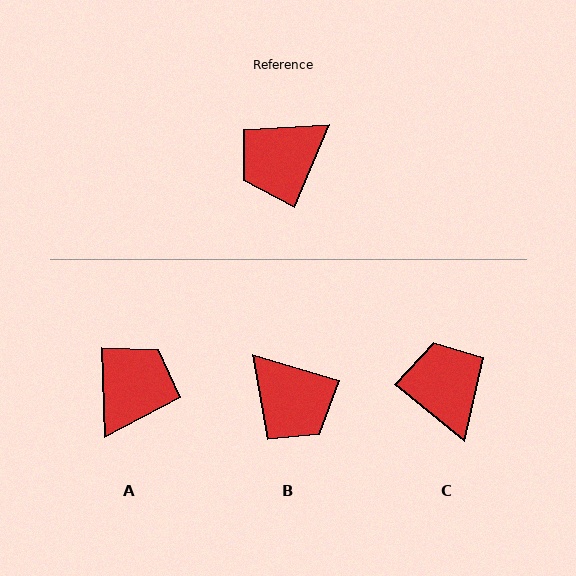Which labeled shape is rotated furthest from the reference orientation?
A, about 155 degrees away.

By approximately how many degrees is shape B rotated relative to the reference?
Approximately 97 degrees counter-clockwise.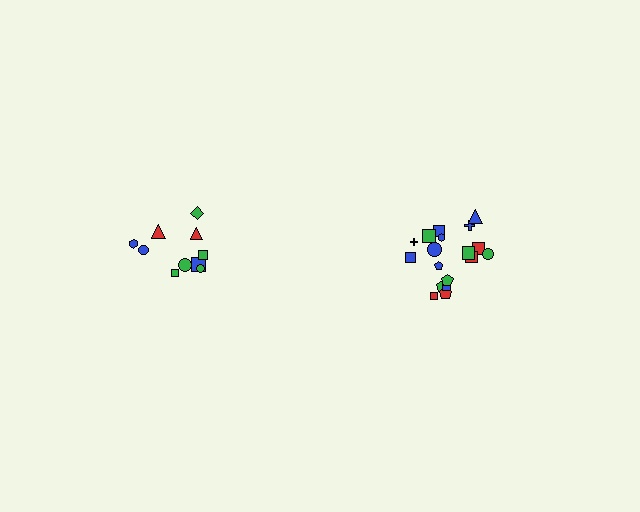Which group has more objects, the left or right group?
The right group.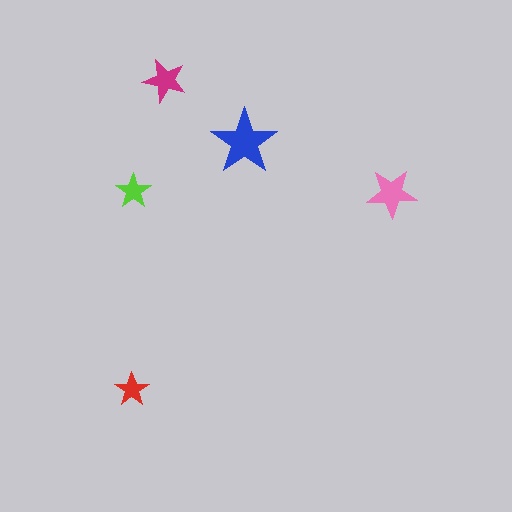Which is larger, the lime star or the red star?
The lime one.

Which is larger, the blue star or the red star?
The blue one.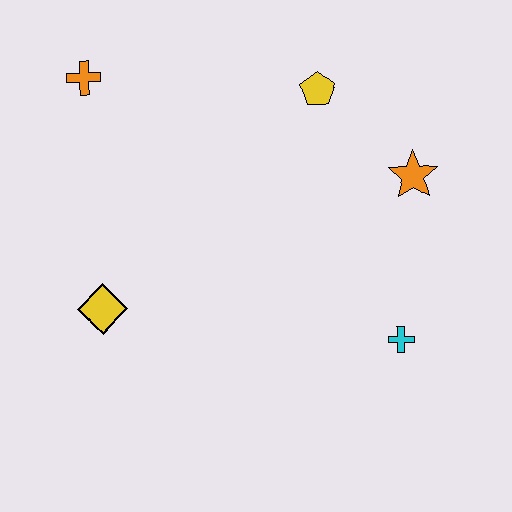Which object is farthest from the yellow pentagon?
The yellow diamond is farthest from the yellow pentagon.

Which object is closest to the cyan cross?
The orange star is closest to the cyan cross.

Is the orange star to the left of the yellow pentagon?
No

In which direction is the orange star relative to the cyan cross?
The orange star is above the cyan cross.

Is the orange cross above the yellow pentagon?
Yes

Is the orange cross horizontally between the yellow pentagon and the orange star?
No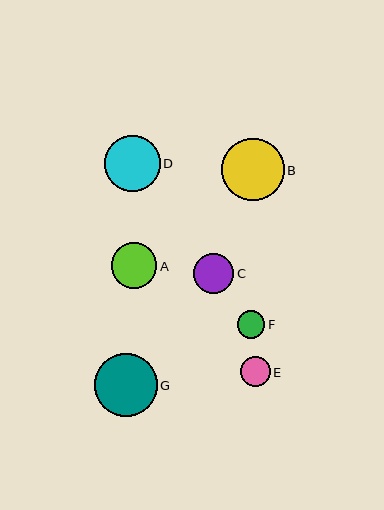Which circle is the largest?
Circle G is the largest with a size of approximately 63 pixels.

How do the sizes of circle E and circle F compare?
Circle E and circle F are approximately the same size.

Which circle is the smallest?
Circle F is the smallest with a size of approximately 27 pixels.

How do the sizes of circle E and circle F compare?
Circle E and circle F are approximately the same size.